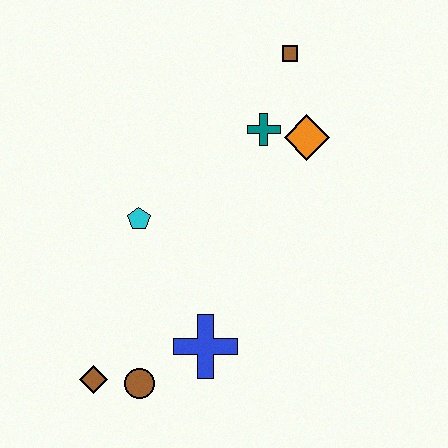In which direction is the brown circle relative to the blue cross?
The brown circle is to the left of the blue cross.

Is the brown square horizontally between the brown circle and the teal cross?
No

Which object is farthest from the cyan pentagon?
The brown square is farthest from the cyan pentagon.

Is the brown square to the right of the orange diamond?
No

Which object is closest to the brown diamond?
The brown circle is closest to the brown diamond.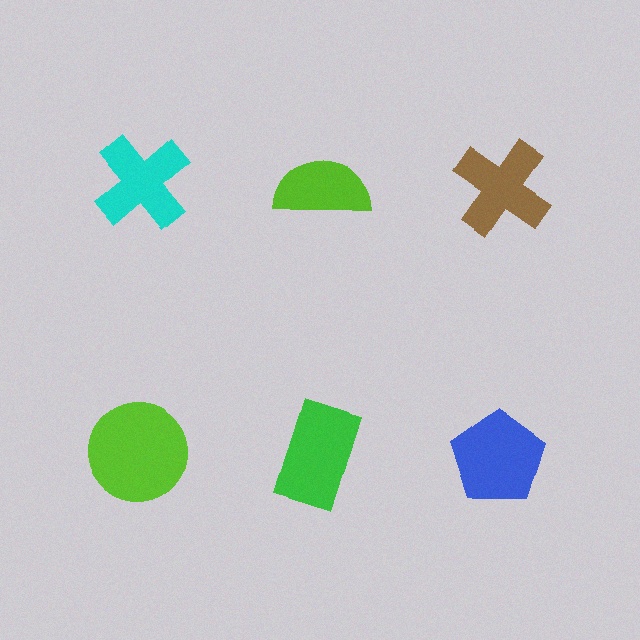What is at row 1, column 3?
A brown cross.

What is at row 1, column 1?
A cyan cross.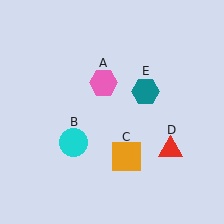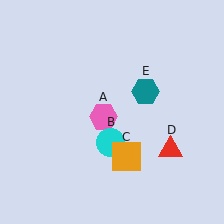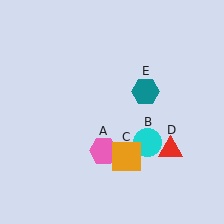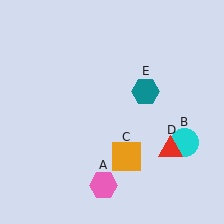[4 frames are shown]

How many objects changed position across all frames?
2 objects changed position: pink hexagon (object A), cyan circle (object B).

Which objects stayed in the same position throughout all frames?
Orange square (object C) and red triangle (object D) and teal hexagon (object E) remained stationary.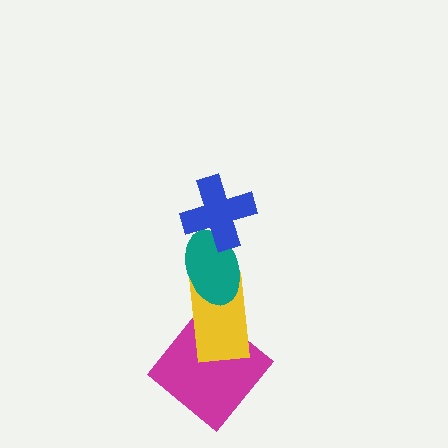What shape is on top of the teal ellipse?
The blue cross is on top of the teal ellipse.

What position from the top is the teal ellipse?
The teal ellipse is 2nd from the top.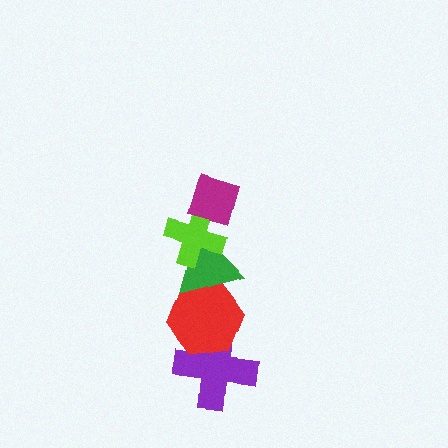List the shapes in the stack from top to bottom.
From top to bottom: the magenta diamond, the lime cross, the green triangle, the red hexagon, the purple cross.